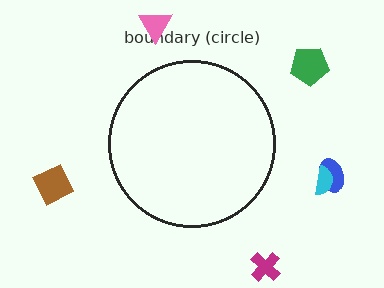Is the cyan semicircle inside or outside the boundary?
Outside.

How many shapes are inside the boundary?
0 inside, 6 outside.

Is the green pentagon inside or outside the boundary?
Outside.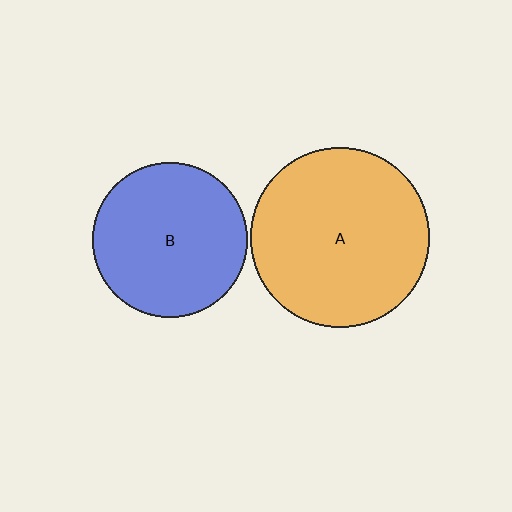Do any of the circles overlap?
No, none of the circles overlap.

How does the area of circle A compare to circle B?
Approximately 1.3 times.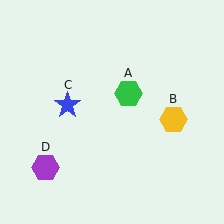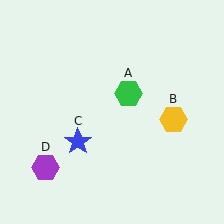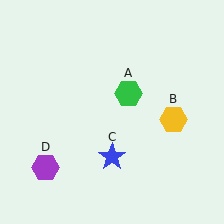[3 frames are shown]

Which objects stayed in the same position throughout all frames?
Green hexagon (object A) and yellow hexagon (object B) and purple hexagon (object D) remained stationary.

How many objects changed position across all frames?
1 object changed position: blue star (object C).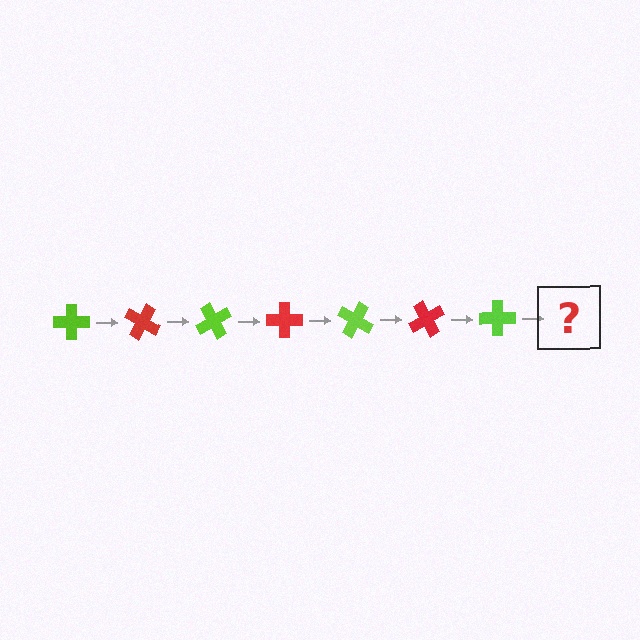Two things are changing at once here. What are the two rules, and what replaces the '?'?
The two rules are that it rotates 30 degrees each step and the color cycles through lime and red. The '?' should be a red cross, rotated 210 degrees from the start.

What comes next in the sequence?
The next element should be a red cross, rotated 210 degrees from the start.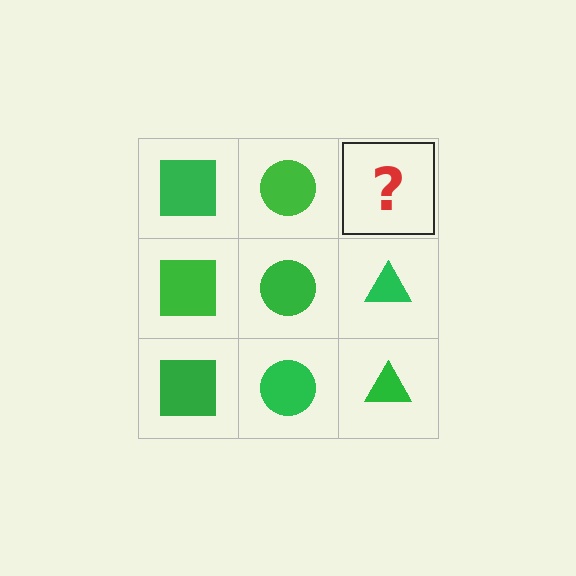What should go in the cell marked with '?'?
The missing cell should contain a green triangle.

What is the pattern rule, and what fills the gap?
The rule is that each column has a consistent shape. The gap should be filled with a green triangle.